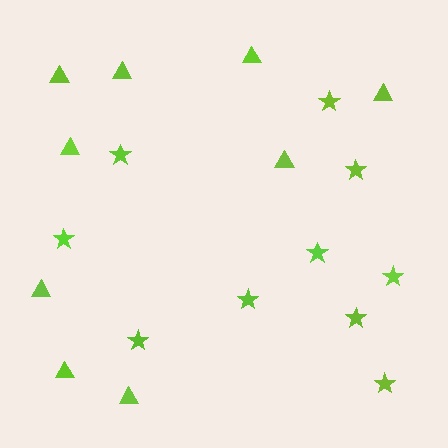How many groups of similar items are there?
There are 2 groups: one group of stars (10) and one group of triangles (9).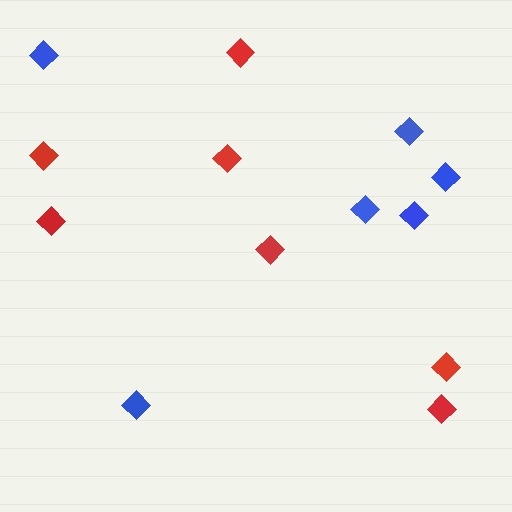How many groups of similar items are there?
There are 2 groups: one group of blue diamonds (6) and one group of red diamonds (7).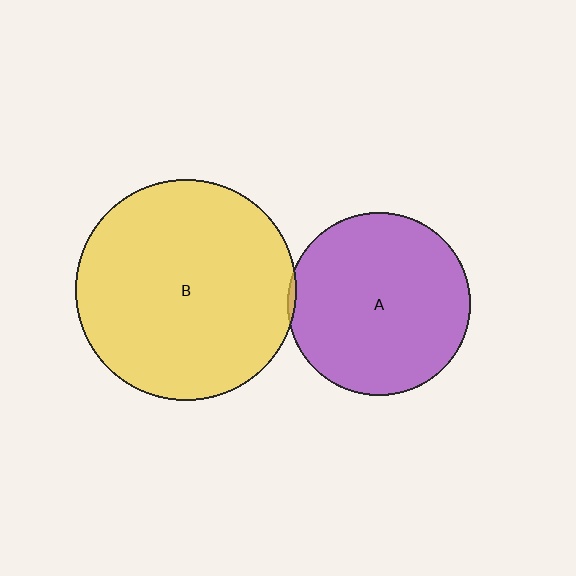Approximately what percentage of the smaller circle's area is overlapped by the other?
Approximately 5%.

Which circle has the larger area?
Circle B (yellow).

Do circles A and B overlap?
Yes.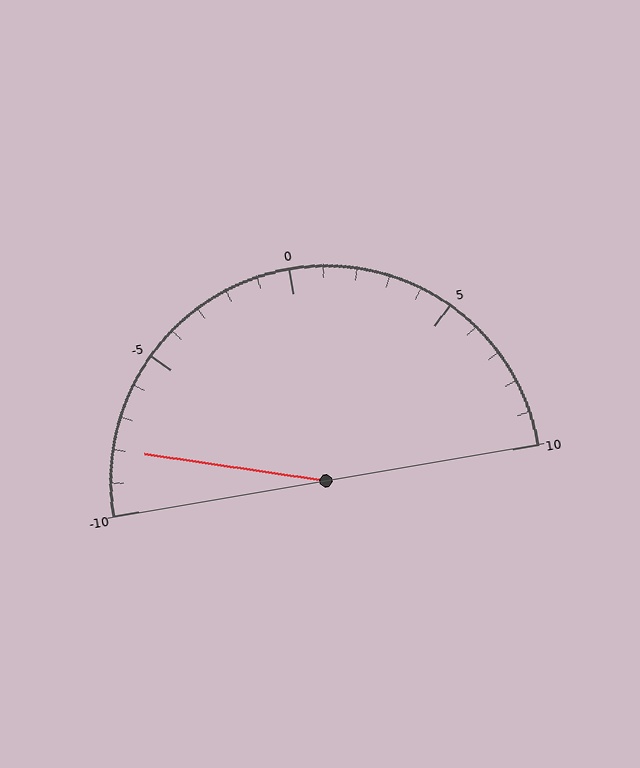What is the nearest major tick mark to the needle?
The nearest major tick mark is -10.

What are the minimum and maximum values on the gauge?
The gauge ranges from -10 to 10.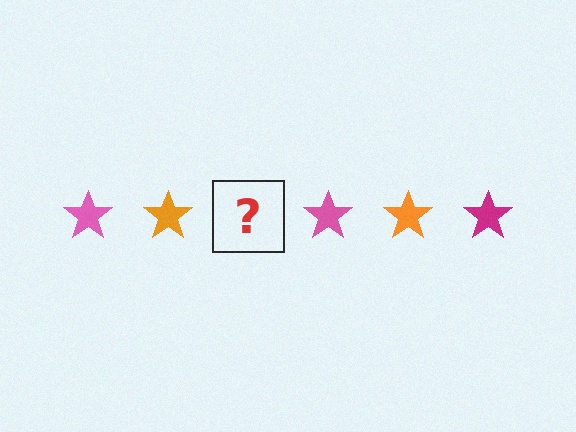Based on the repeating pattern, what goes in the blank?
The blank should be a magenta star.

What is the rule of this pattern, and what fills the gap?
The rule is that the pattern cycles through pink, orange, magenta stars. The gap should be filled with a magenta star.